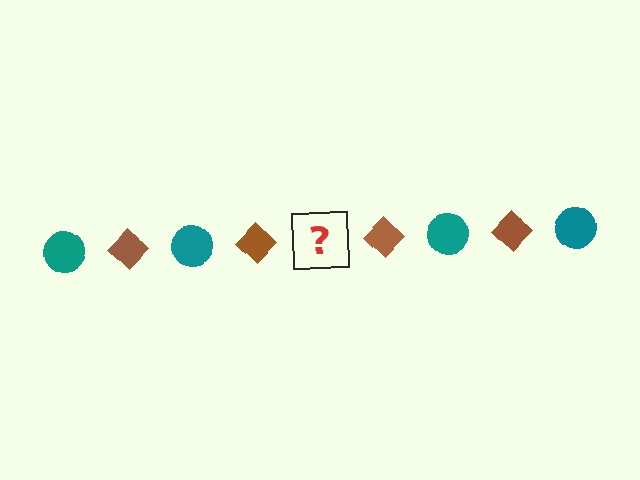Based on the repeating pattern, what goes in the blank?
The blank should be a teal circle.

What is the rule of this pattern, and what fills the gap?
The rule is that the pattern alternates between teal circle and brown diamond. The gap should be filled with a teal circle.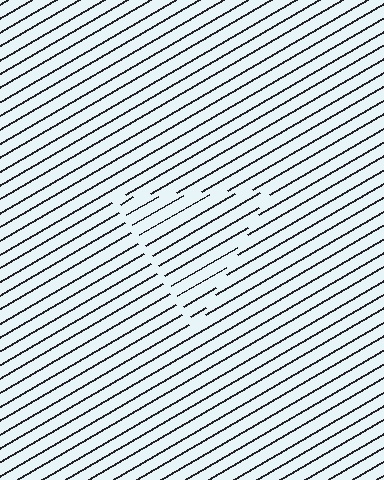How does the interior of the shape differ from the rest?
The interior of the shape contains the same grating, shifted by half a period — the contour is defined by the phase discontinuity where line-ends from the inner and outer gratings abut.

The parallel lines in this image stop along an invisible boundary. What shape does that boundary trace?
An illusory triangle. The interior of the shape contains the same grating, shifted by half a period — the contour is defined by the phase discontinuity where line-ends from the inner and outer gratings abut.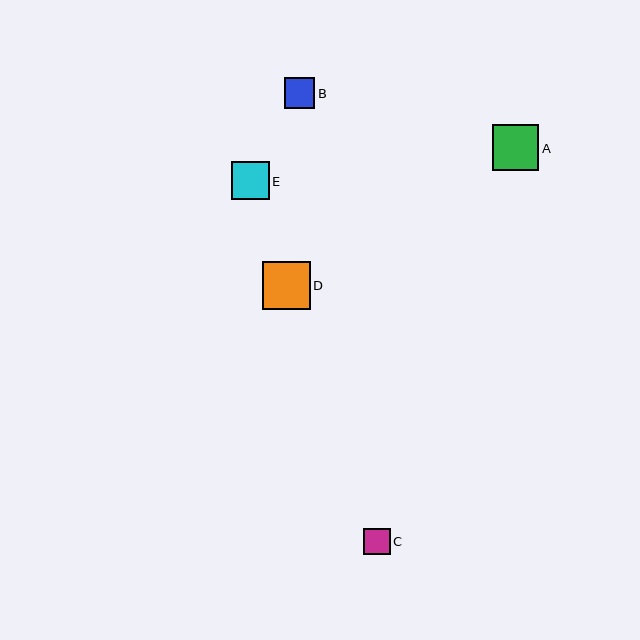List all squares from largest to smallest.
From largest to smallest: D, A, E, B, C.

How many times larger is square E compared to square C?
Square E is approximately 1.4 times the size of square C.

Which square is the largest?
Square D is the largest with a size of approximately 48 pixels.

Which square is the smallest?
Square C is the smallest with a size of approximately 26 pixels.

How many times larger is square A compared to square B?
Square A is approximately 1.5 times the size of square B.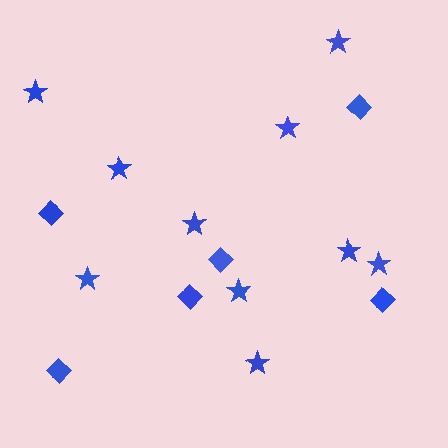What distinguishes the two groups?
There are 2 groups: one group of stars (10) and one group of diamonds (6).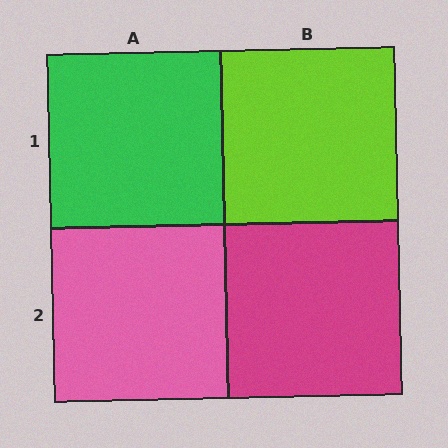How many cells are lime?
1 cell is lime.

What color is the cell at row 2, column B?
Magenta.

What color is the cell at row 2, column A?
Pink.